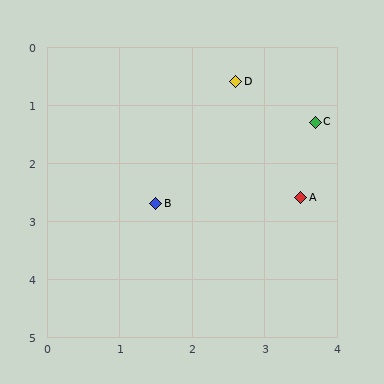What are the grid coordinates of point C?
Point C is at approximately (3.7, 1.3).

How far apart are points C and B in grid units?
Points C and B are about 2.6 grid units apart.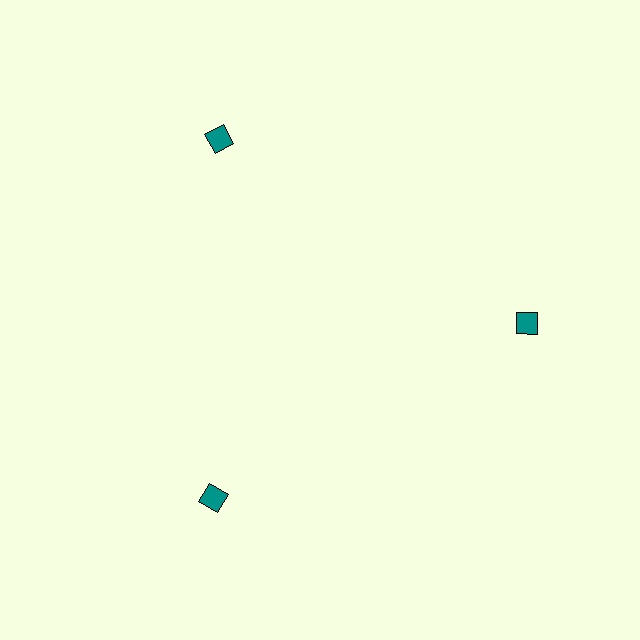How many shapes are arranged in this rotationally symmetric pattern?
There are 3 shapes, arranged in 3 groups of 1.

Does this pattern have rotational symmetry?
Yes, this pattern has 3-fold rotational symmetry. It looks the same after rotating 120 degrees around the center.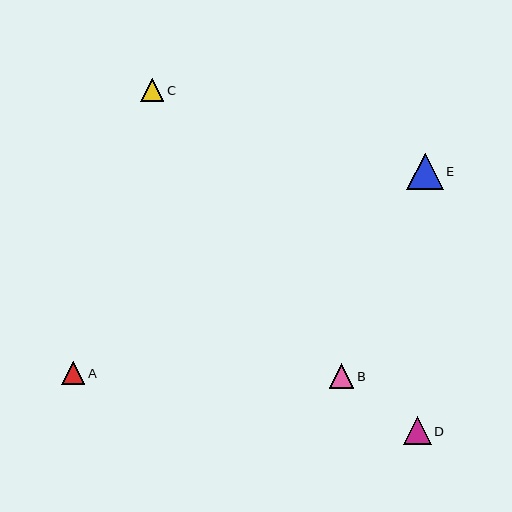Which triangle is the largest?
Triangle E is the largest with a size of approximately 37 pixels.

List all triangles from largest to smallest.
From largest to smallest: E, D, B, C, A.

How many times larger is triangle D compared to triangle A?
Triangle D is approximately 1.2 times the size of triangle A.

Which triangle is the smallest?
Triangle A is the smallest with a size of approximately 23 pixels.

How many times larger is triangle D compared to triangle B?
Triangle D is approximately 1.1 times the size of triangle B.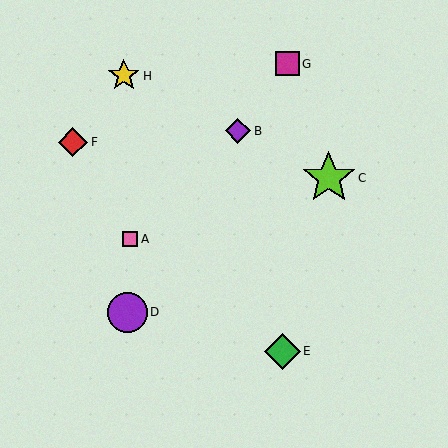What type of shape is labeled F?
Shape F is a red diamond.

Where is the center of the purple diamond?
The center of the purple diamond is at (238, 131).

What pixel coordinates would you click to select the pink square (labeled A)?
Click at (130, 239) to select the pink square A.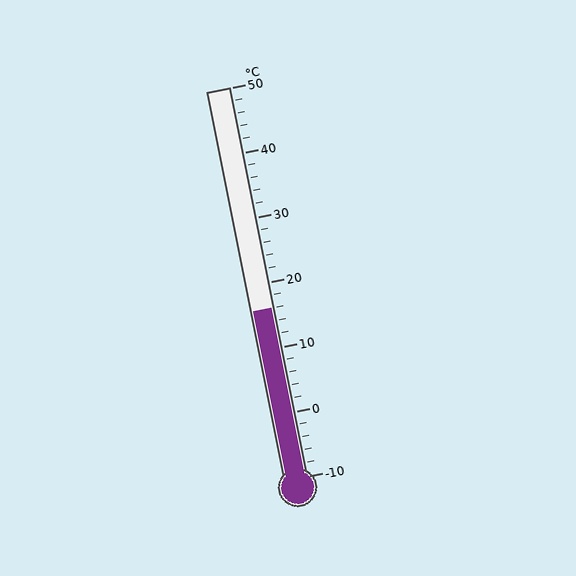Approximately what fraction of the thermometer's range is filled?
The thermometer is filled to approximately 45% of its range.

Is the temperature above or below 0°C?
The temperature is above 0°C.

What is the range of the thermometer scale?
The thermometer scale ranges from -10°C to 50°C.